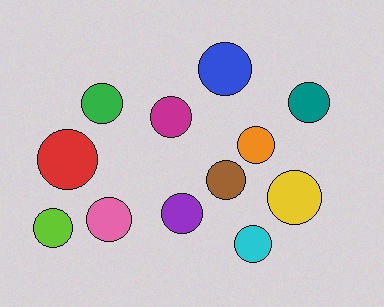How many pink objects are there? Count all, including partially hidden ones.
There is 1 pink object.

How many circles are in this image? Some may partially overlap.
There are 12 circles.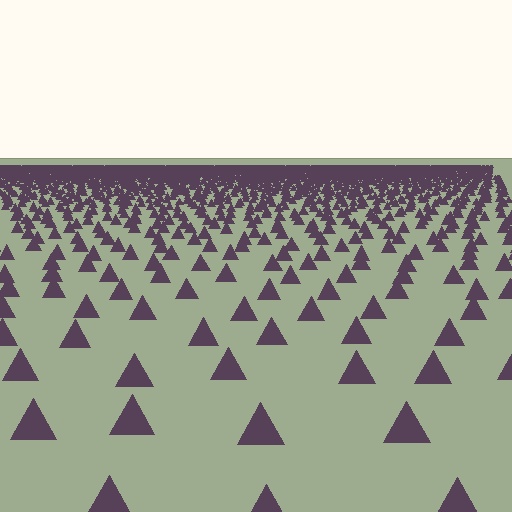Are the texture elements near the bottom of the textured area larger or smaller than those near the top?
Larger. Near the bottom, elements are closer to the viewer and appear at a bigger on-screen size.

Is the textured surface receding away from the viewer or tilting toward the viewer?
The surface is receding away from the viewer. Texture elements get smaller and denser toward the top.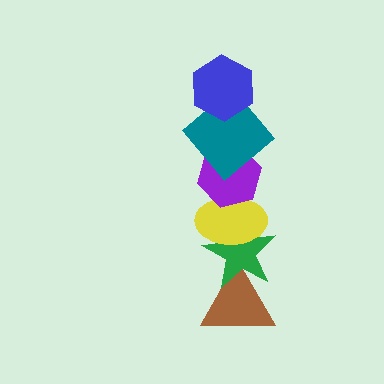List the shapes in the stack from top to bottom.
From top to bottom: the blue hexagon, the teal diamond, the purple hexagon, the yellow ellipse, the green star, the brown triangle.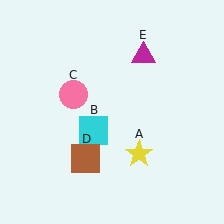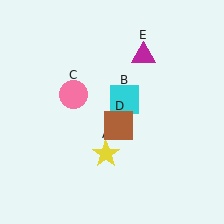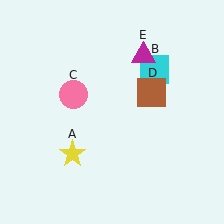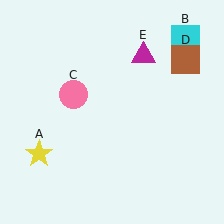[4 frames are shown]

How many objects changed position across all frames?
3 objects changed position: yellow star (object A), cyan square (object B), brown square (object D).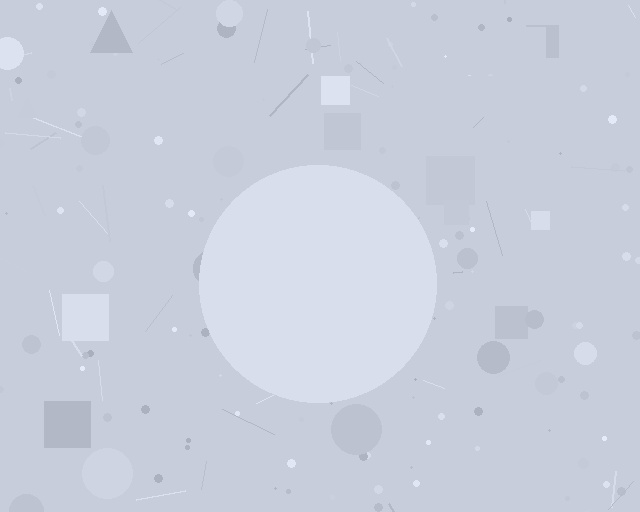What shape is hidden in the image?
A circle is hidden in the image.